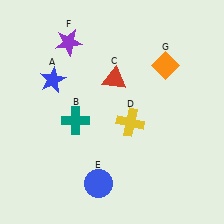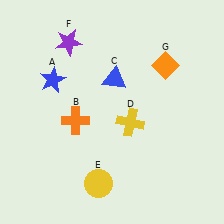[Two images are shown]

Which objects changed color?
B changed from teal to orange. C changed from red to blue. E changed from blue to yellow.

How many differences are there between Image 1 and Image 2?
There are 3 differences between the two images.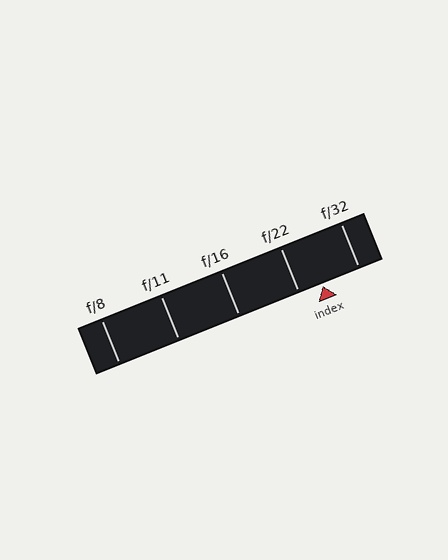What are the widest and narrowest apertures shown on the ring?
The widest aperture shown is f/8 and the narrowest is f/32.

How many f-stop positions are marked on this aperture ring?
There are 5 f-stop positions marked.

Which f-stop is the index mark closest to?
The index mark is closest to f/22.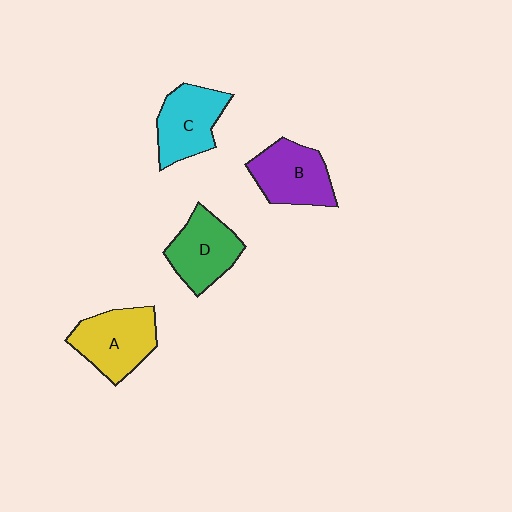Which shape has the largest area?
Shape A (yellow).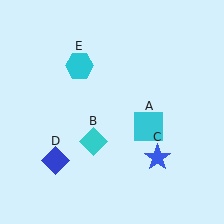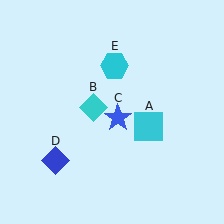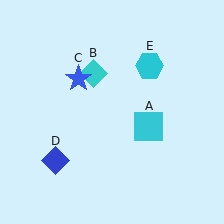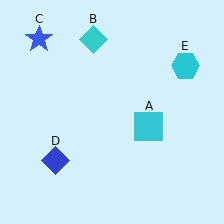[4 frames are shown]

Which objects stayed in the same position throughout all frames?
Cyan square (object A) and blue diamond (object D) remained stationary.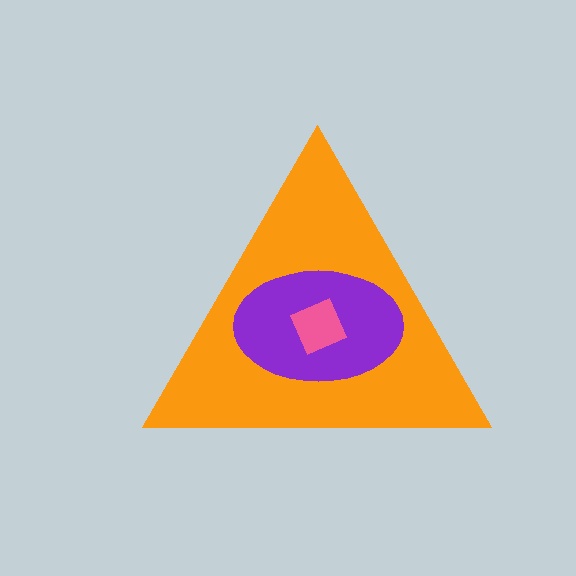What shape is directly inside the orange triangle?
The purple ellipse.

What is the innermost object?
The pink square.